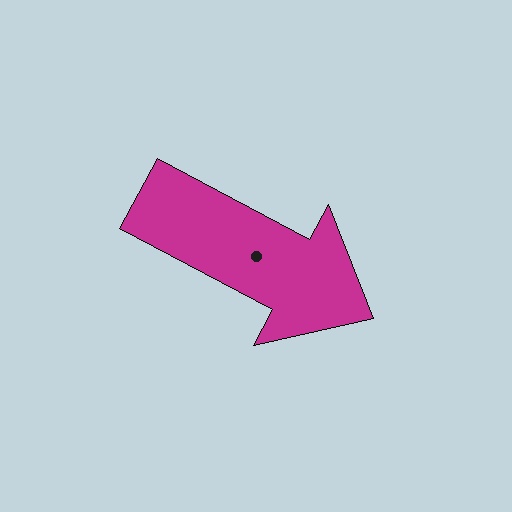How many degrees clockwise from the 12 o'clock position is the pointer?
Approximately 118 degrees.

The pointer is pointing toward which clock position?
Roughly 4 o'clock.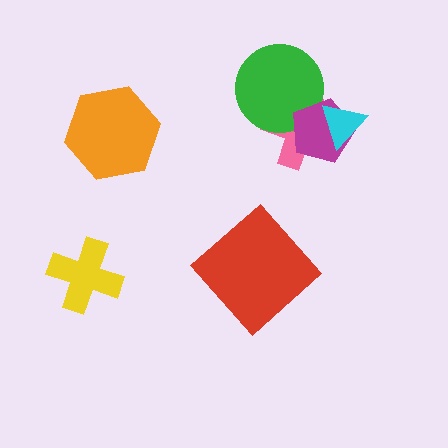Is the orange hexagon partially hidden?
No, no other shape covers it.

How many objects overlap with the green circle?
2 objects overlap with the green circle.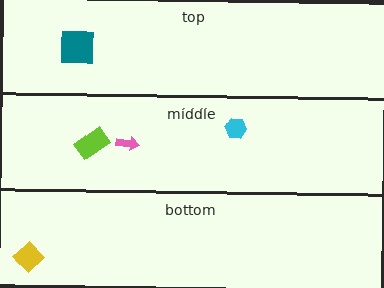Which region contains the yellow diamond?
The bottom region.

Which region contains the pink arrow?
The middle region.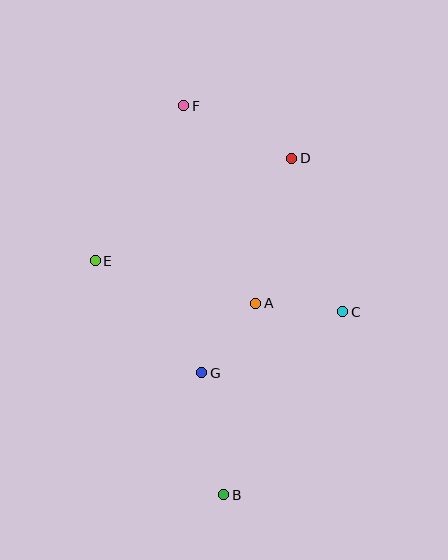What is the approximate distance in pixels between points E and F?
The distance between E and F is approximately 178 pixels.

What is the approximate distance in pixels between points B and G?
The distance between B and G is approximately 124 pixels.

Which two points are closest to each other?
Points A and C are closest to each other.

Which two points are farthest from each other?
Points B and F are farthest from each other.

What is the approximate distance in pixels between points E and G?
The distance between E and G is approximately 155 pixels.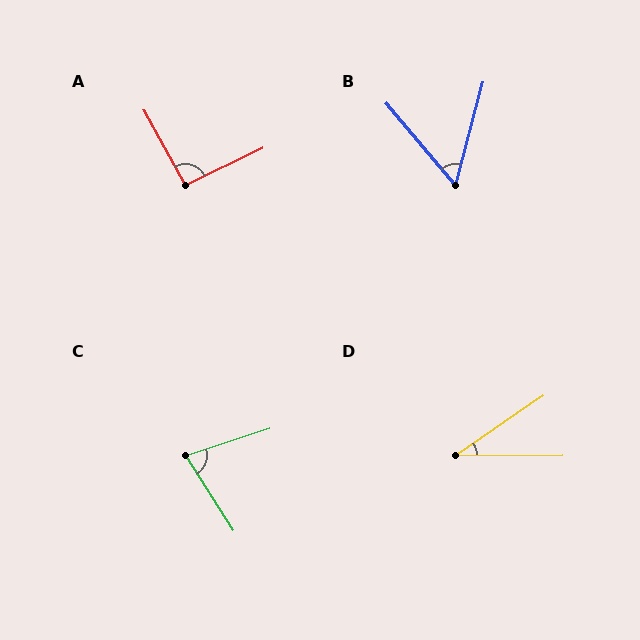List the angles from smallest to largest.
D (34°), B (55°), C (75°), A (93°).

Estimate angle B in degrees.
Approximately 55 degrees.